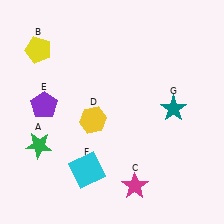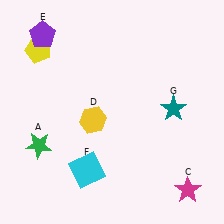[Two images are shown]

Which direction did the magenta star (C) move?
The magenta star (C) moved right.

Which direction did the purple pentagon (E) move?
The purple pentagon (E) moved up.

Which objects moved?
The objects that moved are: the magenta star (C), the purple pentagon (E).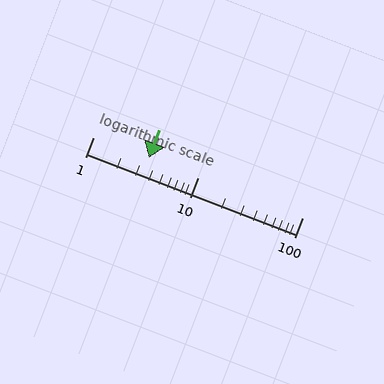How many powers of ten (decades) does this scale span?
The scale spans 2 decades, from 1 to 100.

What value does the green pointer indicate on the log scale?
The pointer indicates approximately 3.4.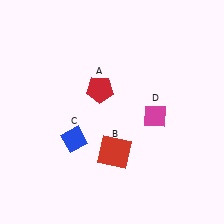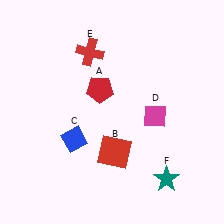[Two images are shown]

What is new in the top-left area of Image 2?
A red cross (E) was added in the top-left area of Image 2.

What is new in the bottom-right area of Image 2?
A teal star (F) was added in the bottom-right area of Image 2.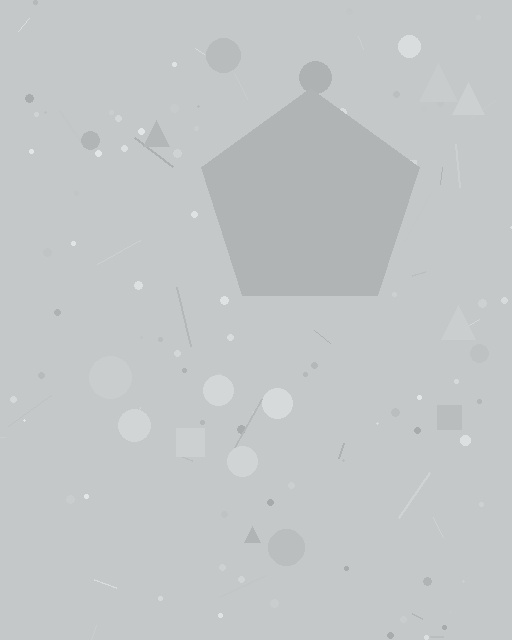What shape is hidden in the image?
A pentagon is hidden in the image.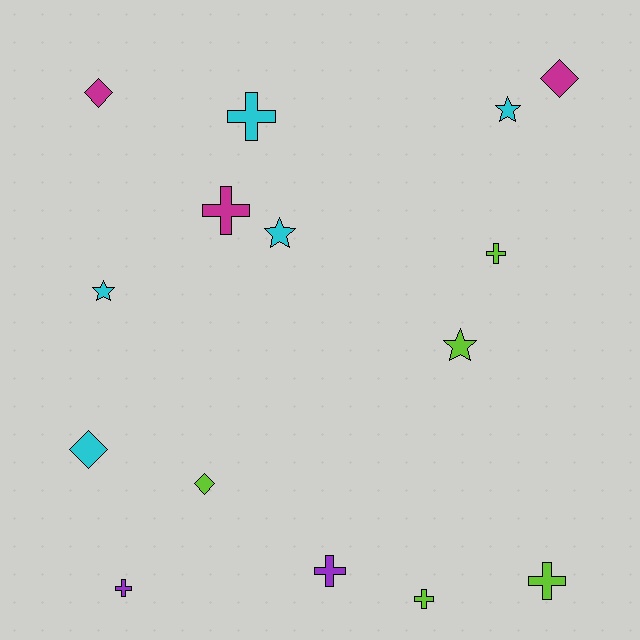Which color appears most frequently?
Lime, with 5 objects.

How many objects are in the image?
There are 15 objects.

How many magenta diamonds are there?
There are 2 magenta diamonds.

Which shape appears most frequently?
Cross, with 7 objects.